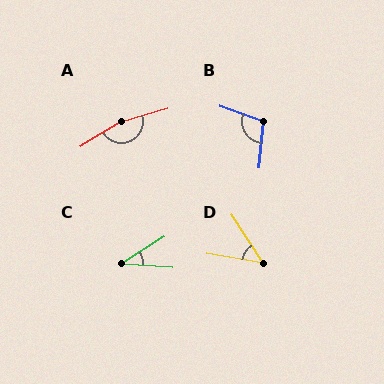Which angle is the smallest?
C, at approximately 36 degrees.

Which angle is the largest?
A, at approximately 164 degrees.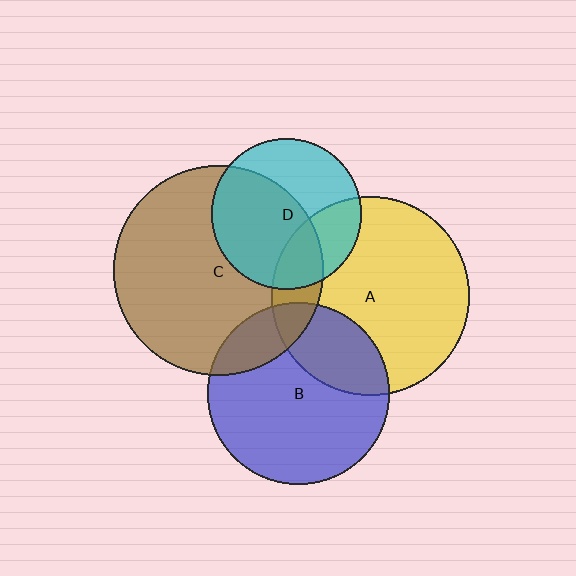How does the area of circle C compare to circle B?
Approximately 1.3 times.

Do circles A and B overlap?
Yes.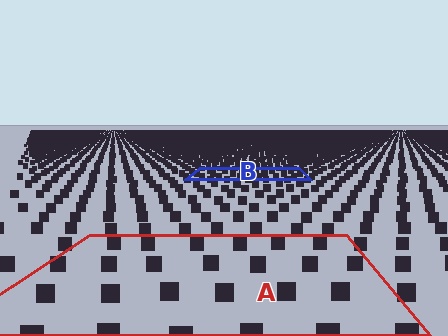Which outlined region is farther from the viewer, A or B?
Region B is farther from the viewer — the texture elements inside it appear smaller and more densely packed.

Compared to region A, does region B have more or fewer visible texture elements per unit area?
Region B has more texture elements per unit area — they are packed more densely because it is farther away.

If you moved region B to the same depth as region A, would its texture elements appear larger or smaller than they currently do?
They would appear larger. At a closer depth, the same texture elements are projected at a bigger on-screen size.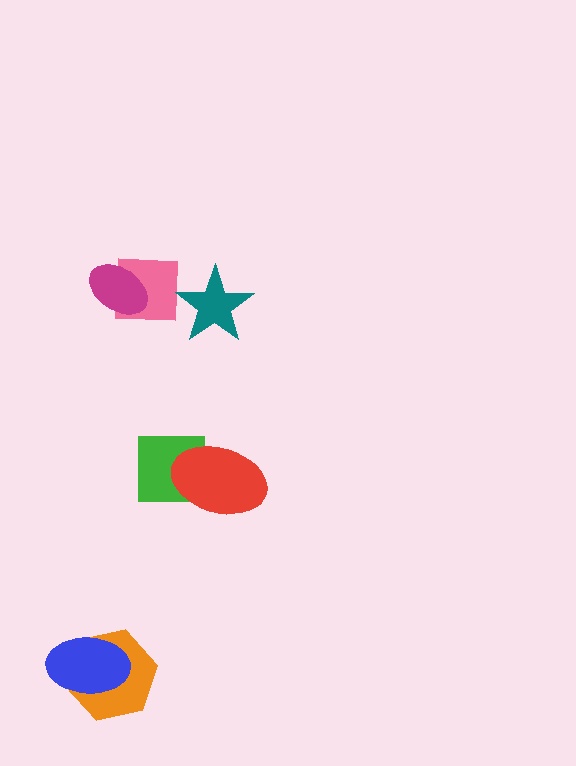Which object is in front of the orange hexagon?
The blue ellipse is in front of the orange hexagon.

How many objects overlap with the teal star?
1 object overlaps with the teal star.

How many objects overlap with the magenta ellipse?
1 object overlaps with the magenta ellipse.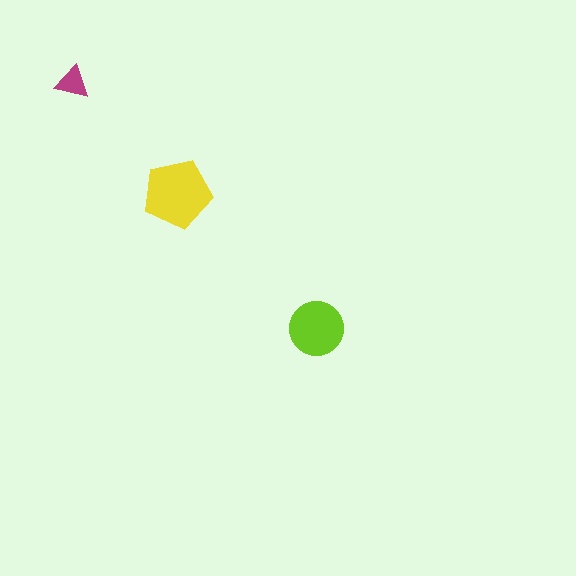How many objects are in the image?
There are 3 objects in the image.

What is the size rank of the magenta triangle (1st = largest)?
3rd.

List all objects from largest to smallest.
The yellow pentagon, the lime circle, the magenta triangle.